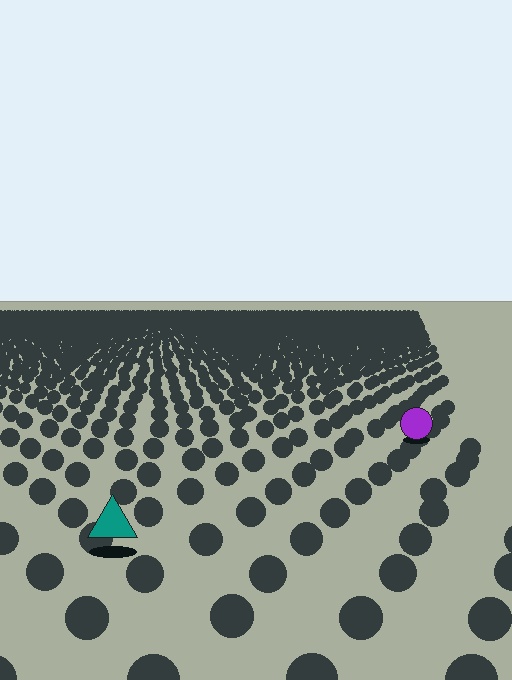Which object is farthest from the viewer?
The purple circle is farthest from the viewer. It appears smaller and the ground texture around it is denser.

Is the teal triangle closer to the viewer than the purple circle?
Yes. The teal triangle is closer — you can tell from the texture gradient: the ground texture is coarser near it.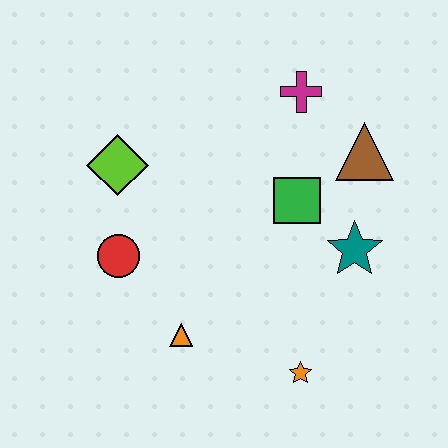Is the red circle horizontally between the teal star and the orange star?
No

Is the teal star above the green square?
No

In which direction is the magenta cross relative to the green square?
The magenta cross is above the green square.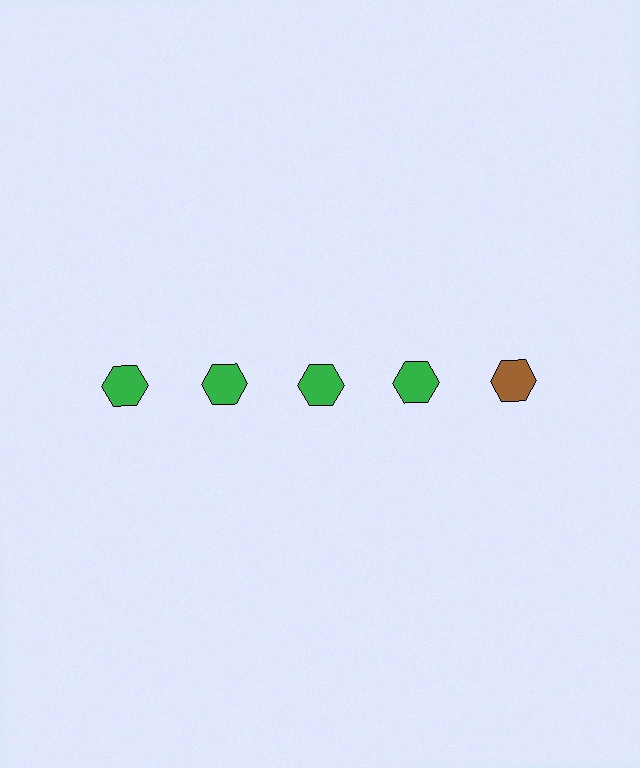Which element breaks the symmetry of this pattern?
The brown hexagon in the top row, rightmost column breaks the symmetry. All other shapes are green hexagons.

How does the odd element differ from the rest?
It has a different color: brown instead of green.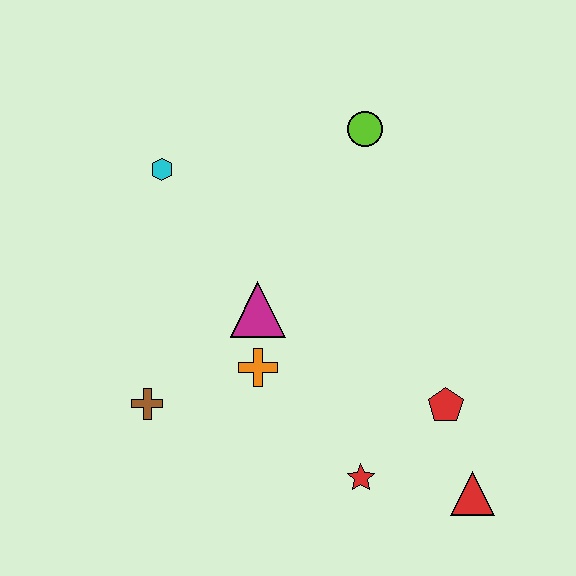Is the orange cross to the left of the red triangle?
Yes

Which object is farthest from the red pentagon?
The cyan hexagon is farthest from the red pentagon.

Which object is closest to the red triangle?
The red pentagon is closest to the red triangle.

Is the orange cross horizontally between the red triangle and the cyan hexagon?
Yes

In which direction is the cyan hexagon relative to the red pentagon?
The cyan hexagon is to the left of the red pentagon.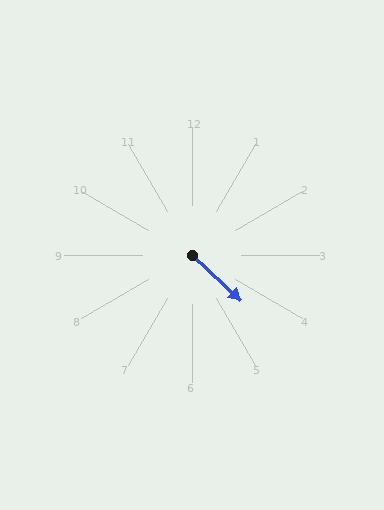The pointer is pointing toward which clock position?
Roughly 4 o'clock.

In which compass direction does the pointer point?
Southeast.